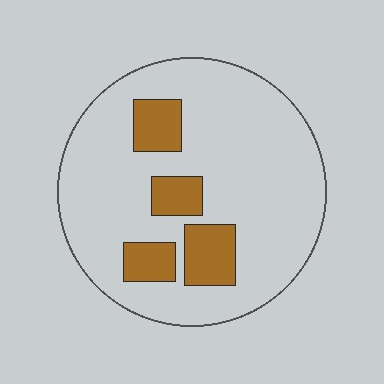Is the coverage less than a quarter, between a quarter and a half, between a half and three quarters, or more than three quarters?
Less than a quarter.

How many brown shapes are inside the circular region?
4.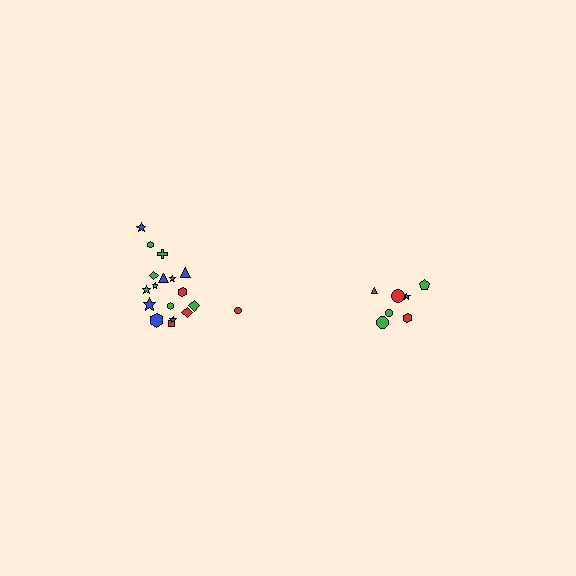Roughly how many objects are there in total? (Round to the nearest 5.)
Roughly 25 objects in total.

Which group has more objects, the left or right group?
The left group.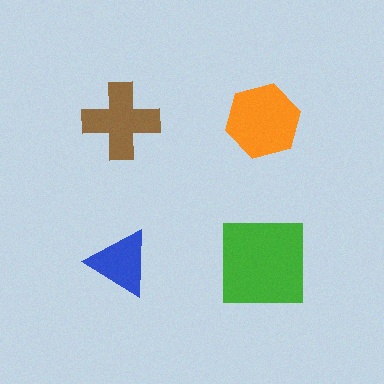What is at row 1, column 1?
A brown cross.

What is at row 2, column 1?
A blue triangle.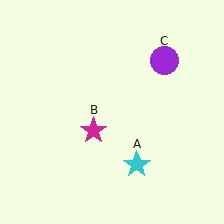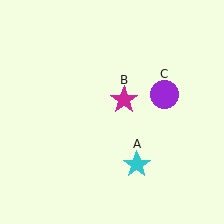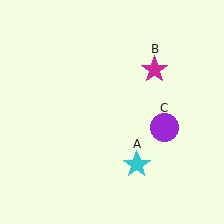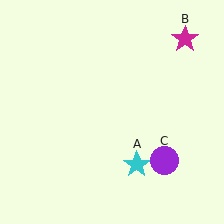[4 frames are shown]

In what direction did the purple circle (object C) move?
The purple circle (object C) moved down.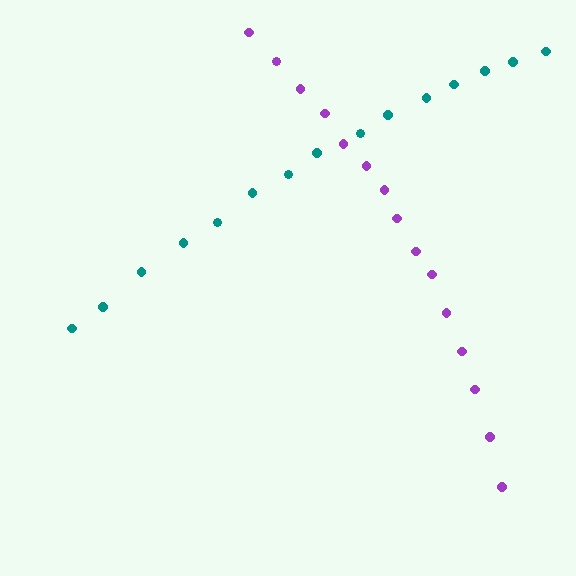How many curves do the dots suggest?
There are 2 distinct paths.